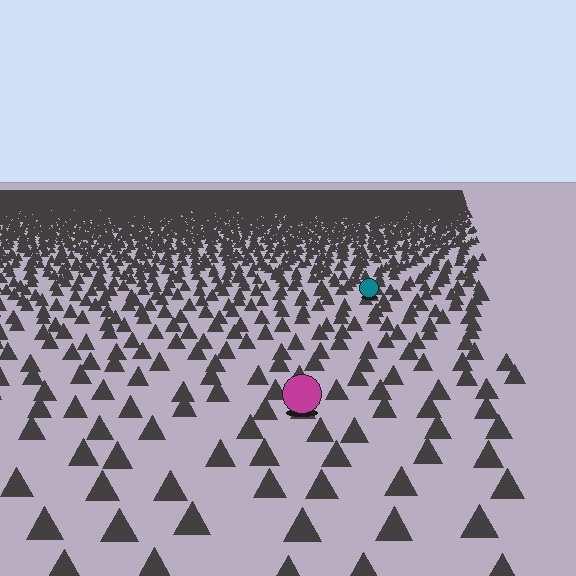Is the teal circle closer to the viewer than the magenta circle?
No. The magenta circle is closer — you can tell from the texture gradient: the ground texture is coarser near it.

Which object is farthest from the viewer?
The teal circle is farthest from the viewer. It appears smaller and the ground texture around it is denser.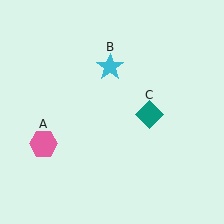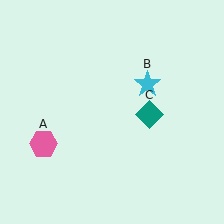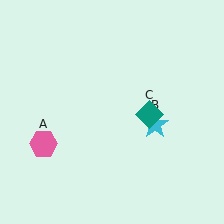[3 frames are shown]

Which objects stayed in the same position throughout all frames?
Pink hexagon (object A) and teal diamond (object C) remained stationary.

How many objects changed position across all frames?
1 object changed position: cyan star (object B).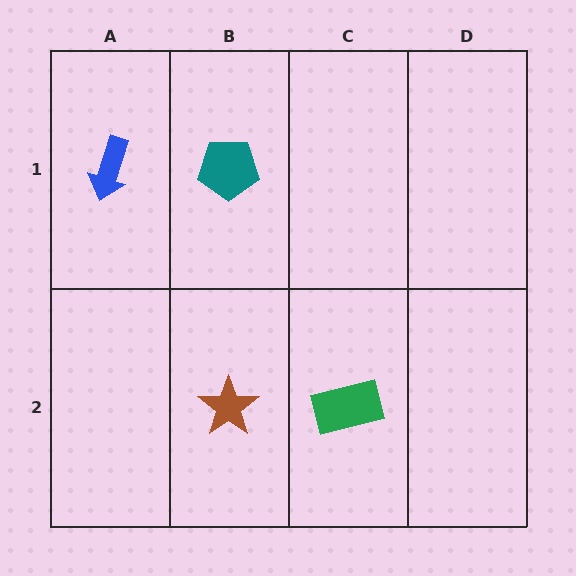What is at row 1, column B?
A teal pentagon.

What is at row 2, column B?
A brown star.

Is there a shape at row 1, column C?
No, that cell is empty.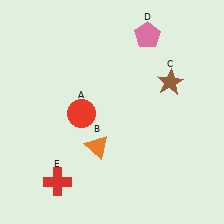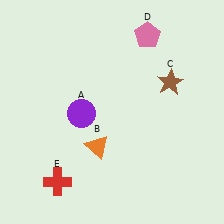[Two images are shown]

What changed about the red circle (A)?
In Image 1, A is red. In Image 2, it changed to purple.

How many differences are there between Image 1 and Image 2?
There is 1 difference between the two images.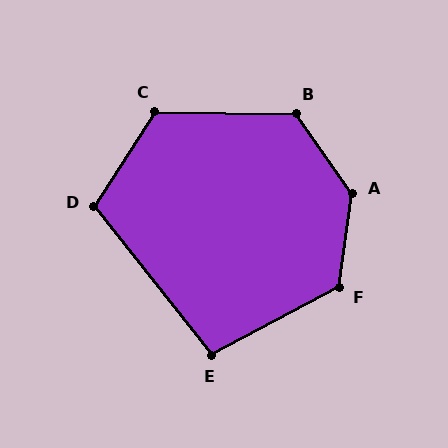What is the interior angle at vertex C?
Approximately 122 degrees (obtuse).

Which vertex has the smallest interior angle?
E, at approximately 100 degrees.